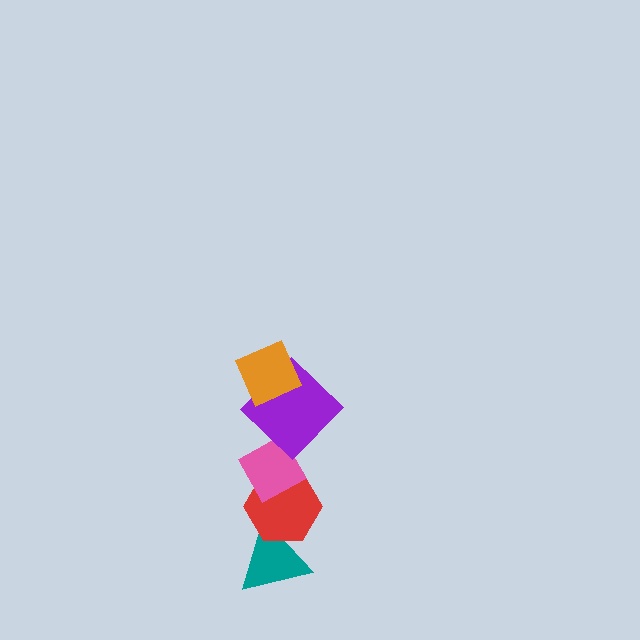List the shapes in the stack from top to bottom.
From top to bottom: the orange diamond, the purple diamond, the pink diamond, the red hexagon, the teal triangle.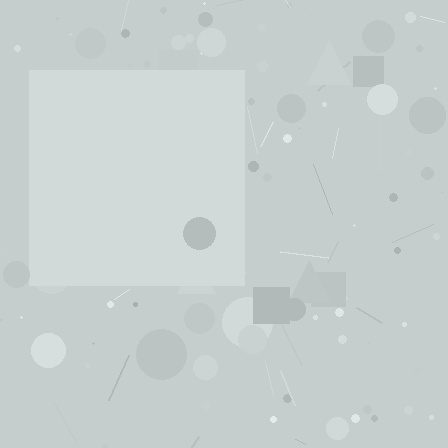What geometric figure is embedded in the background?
A square is embedded in the background.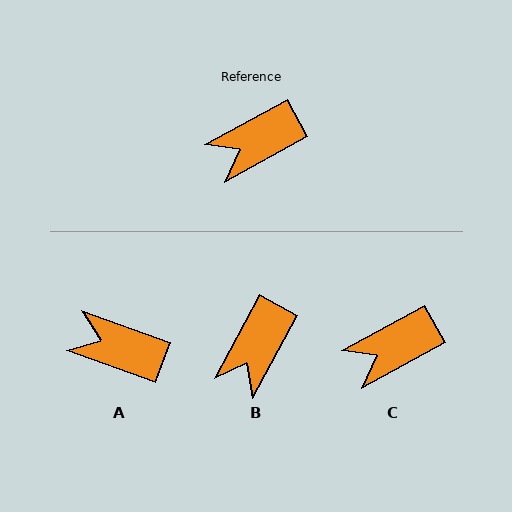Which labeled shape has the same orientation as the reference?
C.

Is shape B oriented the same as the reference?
No, it is off by about 33 degrees.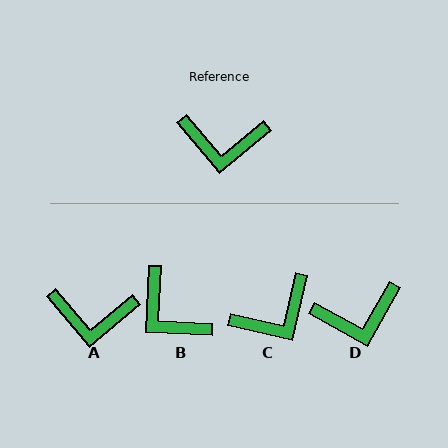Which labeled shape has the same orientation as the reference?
A.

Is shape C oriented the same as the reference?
No, it is off by about 37 degrees.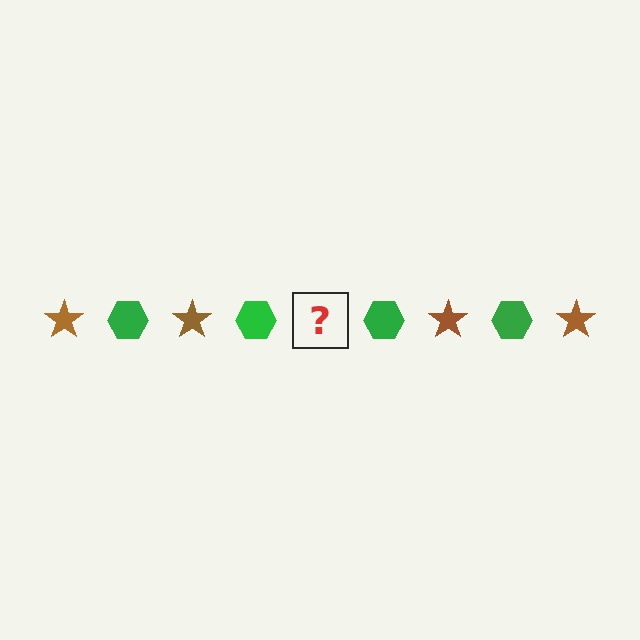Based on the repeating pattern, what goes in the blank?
The blank should be a brown star.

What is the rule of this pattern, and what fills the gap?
The rule is that the pattern alternates between brown star and green hexagon. The gap should be filled with a brown star.